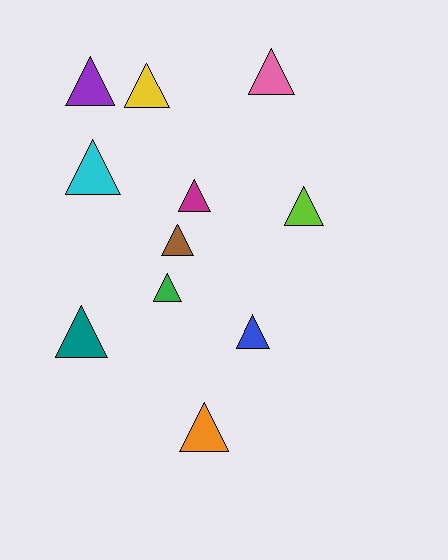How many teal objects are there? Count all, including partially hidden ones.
There is 1 teal object.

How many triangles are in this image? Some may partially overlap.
There are 11 triangles.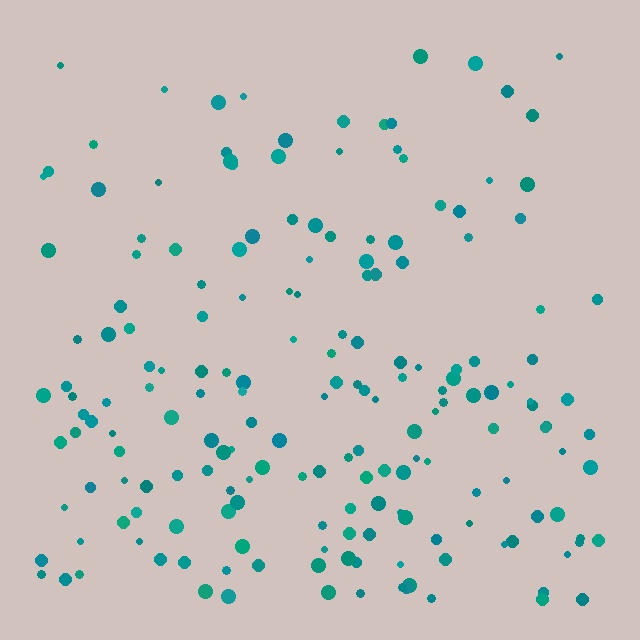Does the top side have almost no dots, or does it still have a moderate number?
Still a moderate number, just noticeably fewer than the bottom.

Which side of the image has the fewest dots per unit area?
The top.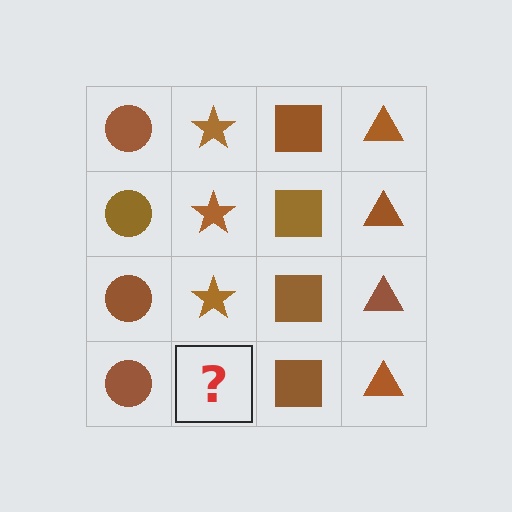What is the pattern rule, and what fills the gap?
The rule is that each column has a consistent shape. The gap should be filled with a brown star.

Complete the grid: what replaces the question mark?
The question mark should be replaced with a brown star.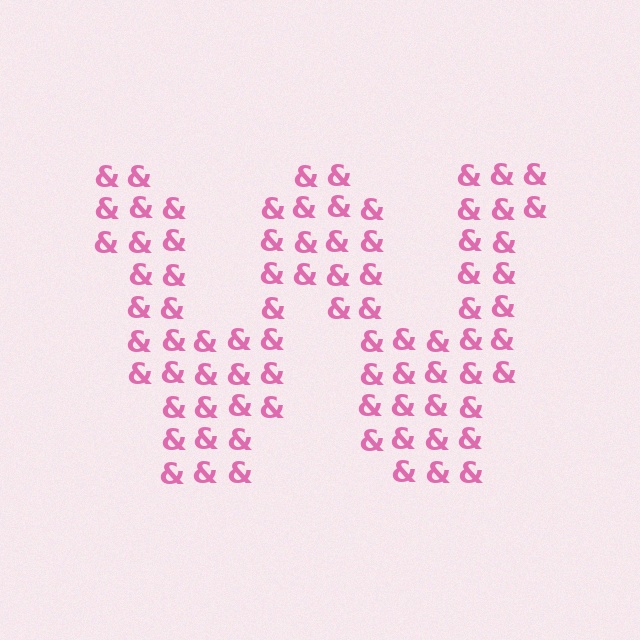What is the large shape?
The large shape is the letter W.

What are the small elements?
The small elements are ampersands.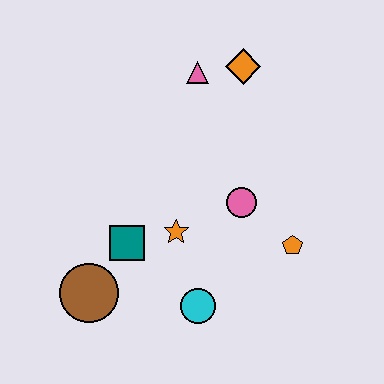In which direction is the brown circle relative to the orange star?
The brown circle is to the left of the orange star.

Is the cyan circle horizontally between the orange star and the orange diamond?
Yes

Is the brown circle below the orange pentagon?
Yes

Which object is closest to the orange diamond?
The pink triangle is closest to the orange diamond.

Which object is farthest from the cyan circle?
The orange diamond is farthest from the cyan circle.